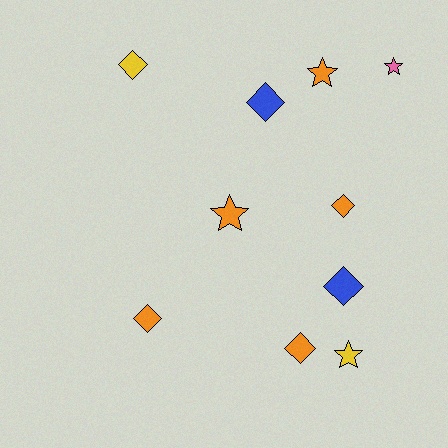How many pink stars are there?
There is 1 pink star.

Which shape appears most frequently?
Diamond, with 6 objects.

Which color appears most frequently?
Orange, with 5 objects.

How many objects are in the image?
There are 10 objects.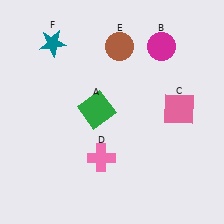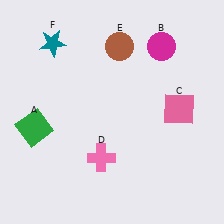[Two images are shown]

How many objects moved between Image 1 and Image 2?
1 object moved between the two images.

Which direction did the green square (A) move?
The green square (A) moved left.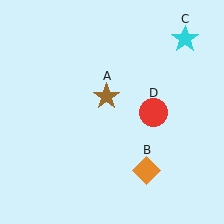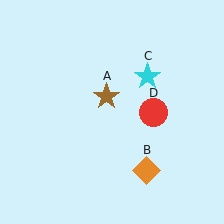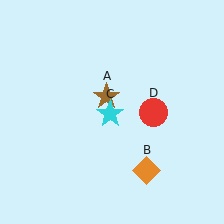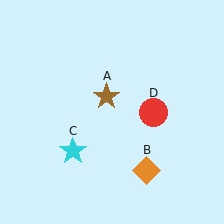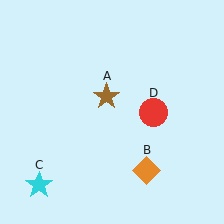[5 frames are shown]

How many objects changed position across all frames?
1 object changed position: cyan star (object C).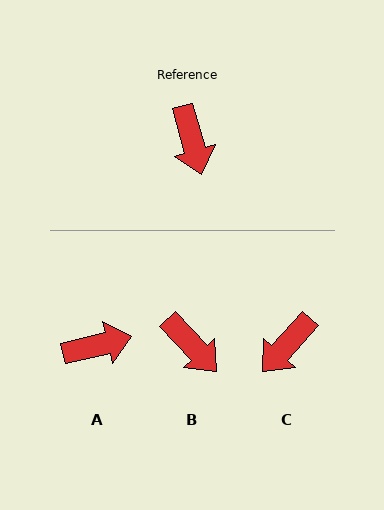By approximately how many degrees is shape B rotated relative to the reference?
Approximately 28 degrees counter-clockwise.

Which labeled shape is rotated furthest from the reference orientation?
A, about 88 degrees away.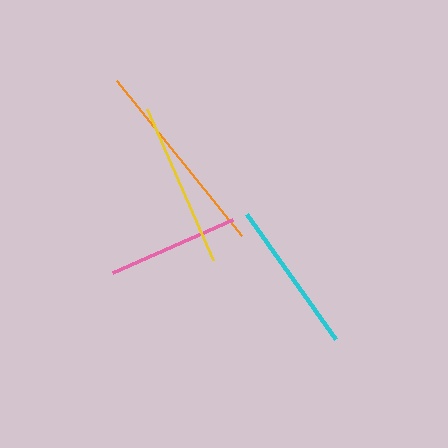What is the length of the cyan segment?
The cyan segment is approximately 153 pixels long.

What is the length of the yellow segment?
The yellow segment is approximately 165 pixels long.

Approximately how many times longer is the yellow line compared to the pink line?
The yellow line is approximately 1.3 times the length of the pink line.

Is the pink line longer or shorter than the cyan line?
The cyan line is longer than the pink line.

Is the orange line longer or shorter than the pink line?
The orange line is longer than the pink line.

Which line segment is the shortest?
The pink line is the shortest at approximately 131 pixels.